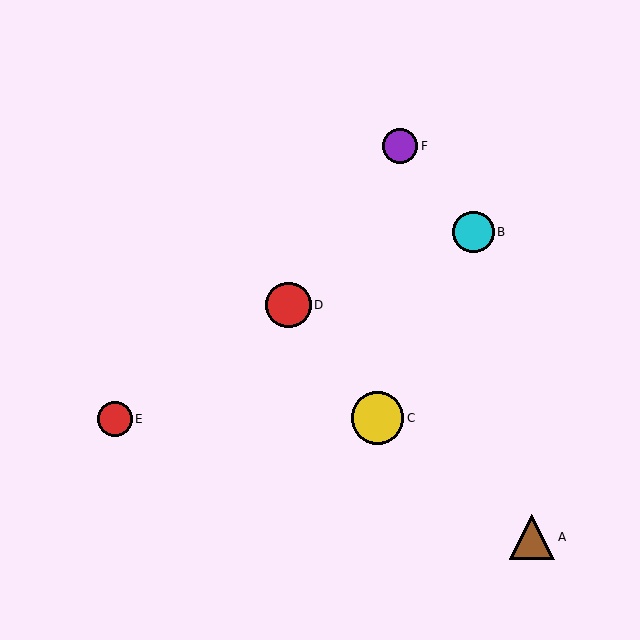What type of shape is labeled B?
Shape B is a cyan circle.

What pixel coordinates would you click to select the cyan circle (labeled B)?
Click at (473, 232) to select the cyan circle B.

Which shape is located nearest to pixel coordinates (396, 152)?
The purple circle (labeled F) at (400, 146) is nearest to that location.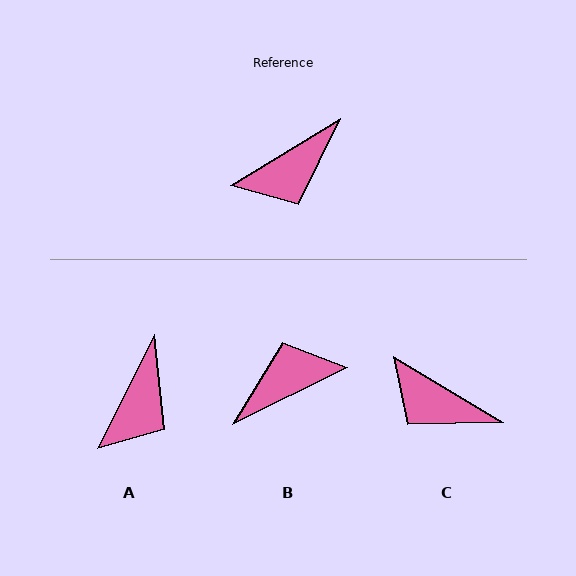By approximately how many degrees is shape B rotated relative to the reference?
Approximately 175 degrees counter-clockwise.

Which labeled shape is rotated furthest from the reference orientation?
B, about 175 degrees away.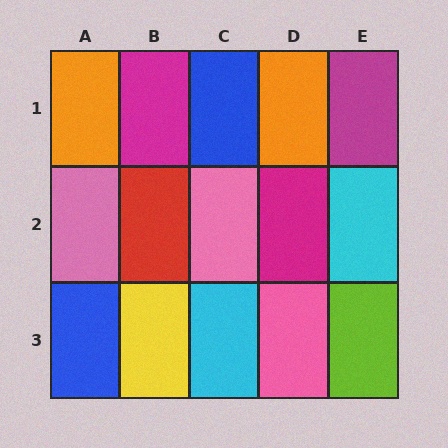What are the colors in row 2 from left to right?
Pink, red, pink, magenta, cyan.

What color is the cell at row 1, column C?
Blue.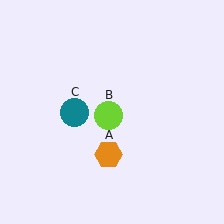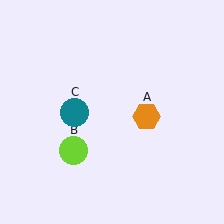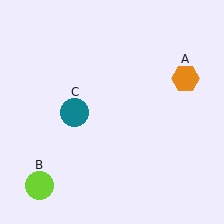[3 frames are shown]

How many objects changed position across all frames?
2 objects changed position: orange hexagon (object A), lime circle (object B).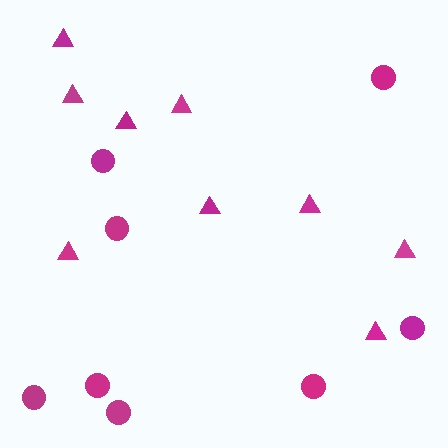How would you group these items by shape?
There are 2 groups: one group of triangles (9) and one group of circles (8).